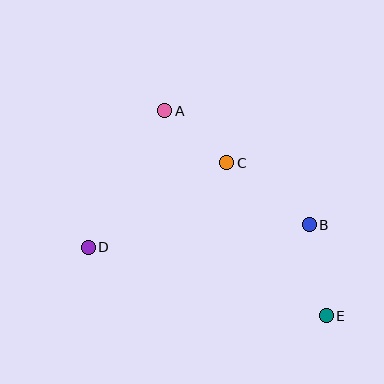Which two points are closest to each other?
Points A and C are closest to each other.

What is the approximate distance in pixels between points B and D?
The distance between B and D is approximately 222 pixels.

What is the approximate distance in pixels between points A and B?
The distance between A and B is approximately 184 pixels.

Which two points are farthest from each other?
Points A and E are farthest from each other.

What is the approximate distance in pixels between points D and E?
The distance between D and E is approximately 247 pixels.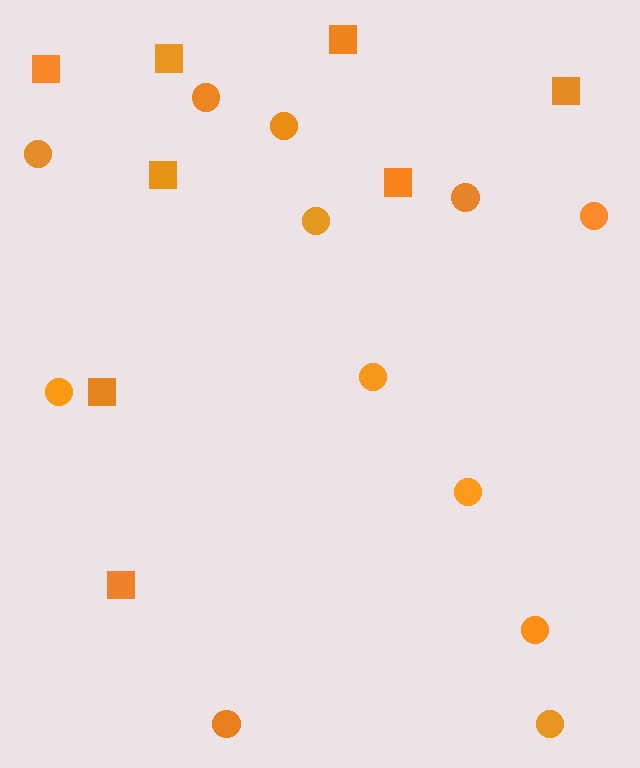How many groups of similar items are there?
There are 2 groups: one group of squares (8) and one group of circles (12).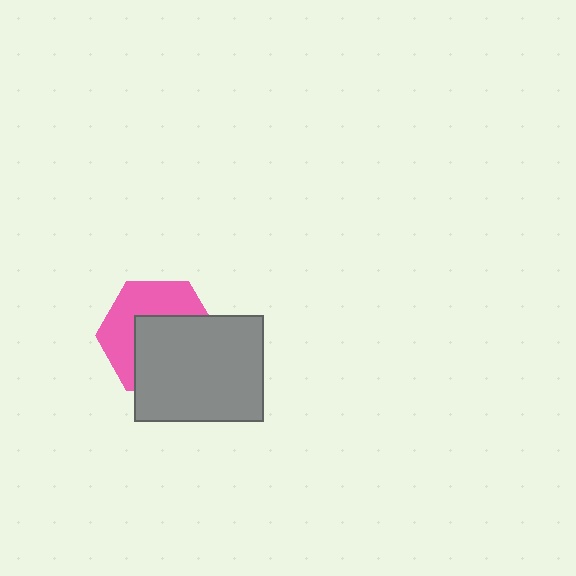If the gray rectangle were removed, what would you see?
You would see the complete pink hexagon.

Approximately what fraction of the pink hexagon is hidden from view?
Roughly 54% of the pink hexagon is hidden behind the gray rectangle.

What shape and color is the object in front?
The object in front is a gray rectangle.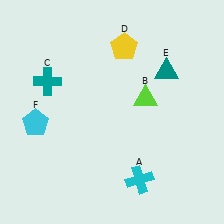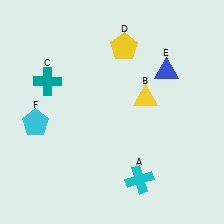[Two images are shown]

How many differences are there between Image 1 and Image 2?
There are 2 differences between the two images.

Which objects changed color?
B changed from lime to yellow. E changed from teal to blue.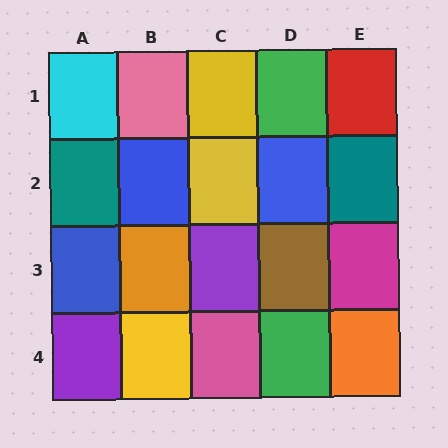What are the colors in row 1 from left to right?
Cyan, pink, yellow, green, red.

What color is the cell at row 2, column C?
Yellow.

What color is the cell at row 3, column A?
Blue.